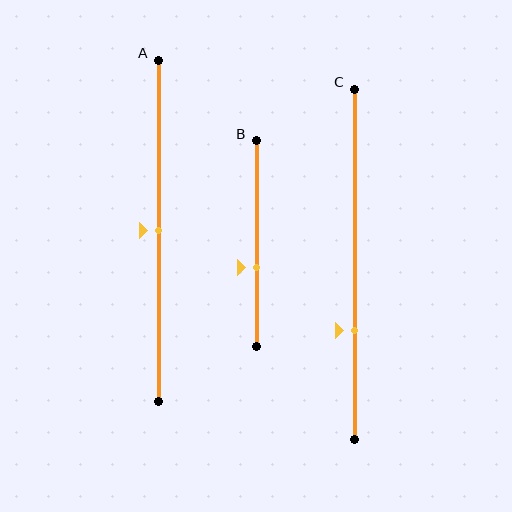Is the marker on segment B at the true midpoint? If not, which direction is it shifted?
No, the marker on segment B is shifted downward by about 11% of the segment length.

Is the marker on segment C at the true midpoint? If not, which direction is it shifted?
No, the marker on segment C is shifted downward by about 19% of the segment length.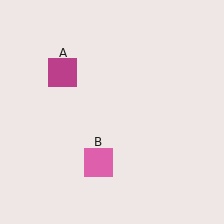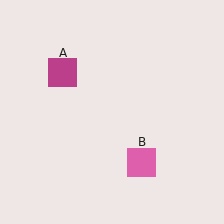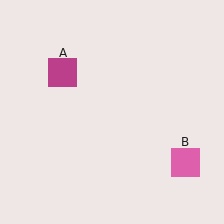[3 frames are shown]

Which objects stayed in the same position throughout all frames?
Magenta square (object A) remained stationary.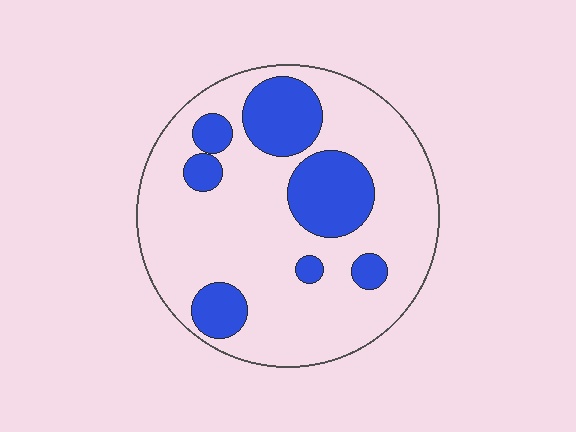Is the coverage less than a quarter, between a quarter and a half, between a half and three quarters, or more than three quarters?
Less than a quarter.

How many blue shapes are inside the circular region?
7.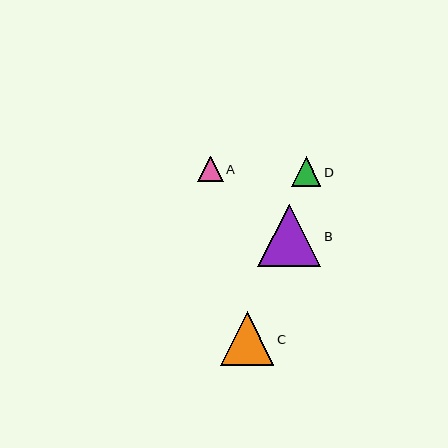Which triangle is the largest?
Triangle B is the largest with a size of approximately 63 pixels.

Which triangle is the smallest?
Triangle A is the smallest with a size of approximately 26 pixels.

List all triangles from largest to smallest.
From largest to smallest: B, C, D, A.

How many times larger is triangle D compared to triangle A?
Triangle D is approximately 1.1 times the size of triangle A.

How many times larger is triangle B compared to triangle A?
Triangle B is approximately 2.5 times the size of triangle A.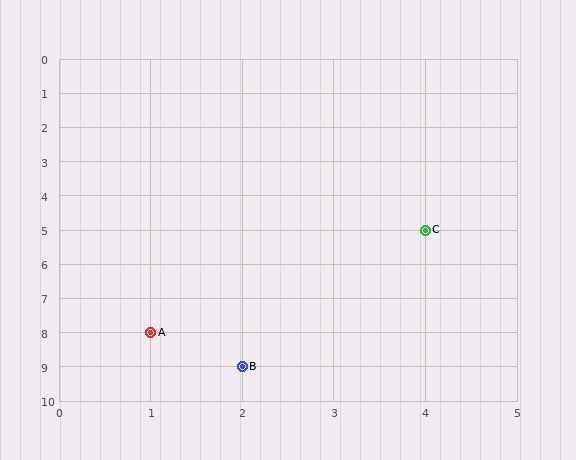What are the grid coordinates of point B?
Point B is at grid coordinates (2, 9).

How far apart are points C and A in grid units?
Points C and A are 3 columns and 3 rows apart (about 4.2 grid units diagonally).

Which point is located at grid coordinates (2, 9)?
Point B is at (2, 9).